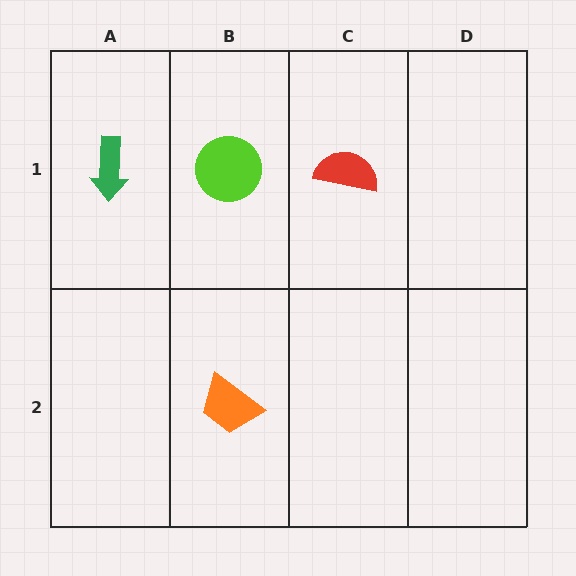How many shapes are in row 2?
1 shape.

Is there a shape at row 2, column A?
No, that cell is empty.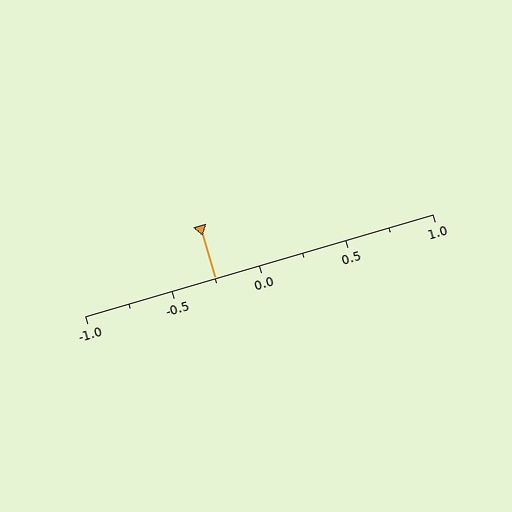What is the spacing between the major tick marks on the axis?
The major ticks are spaced 0.5 apart.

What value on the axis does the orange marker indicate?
The marker indicates approximately -0.25.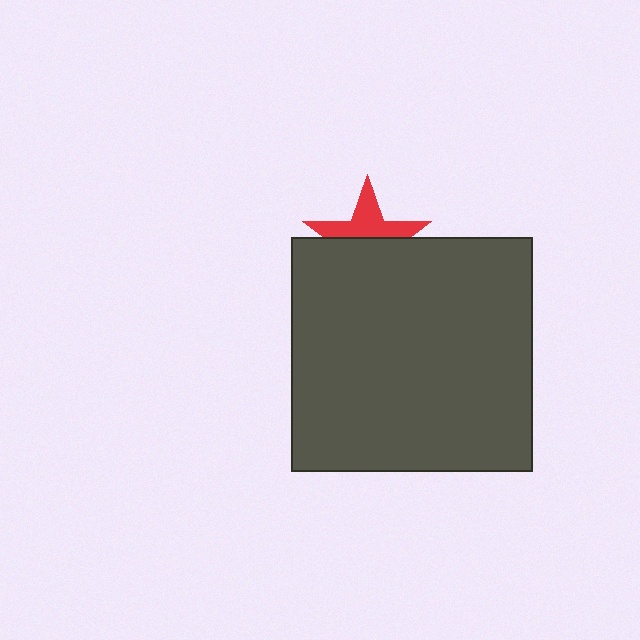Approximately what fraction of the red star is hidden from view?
Roughly 54% of the red star is hidden behind the dark gray rectangle.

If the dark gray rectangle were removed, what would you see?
You would see the complete red star.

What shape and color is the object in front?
The object in front is a dark gray rectangle.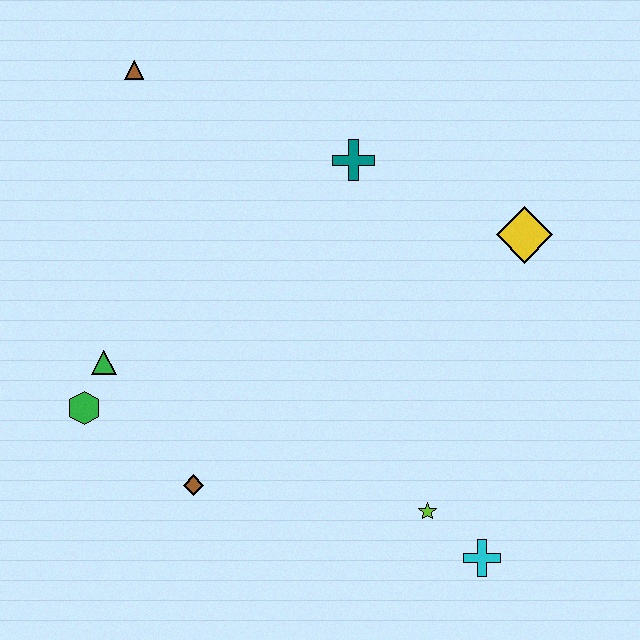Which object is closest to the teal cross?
The yellow diamond is closest to the teal cross.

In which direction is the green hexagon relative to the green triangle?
The green hexagon is below the green triangle.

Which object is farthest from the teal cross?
The cyan cross is farthest from the teal cross.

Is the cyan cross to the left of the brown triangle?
No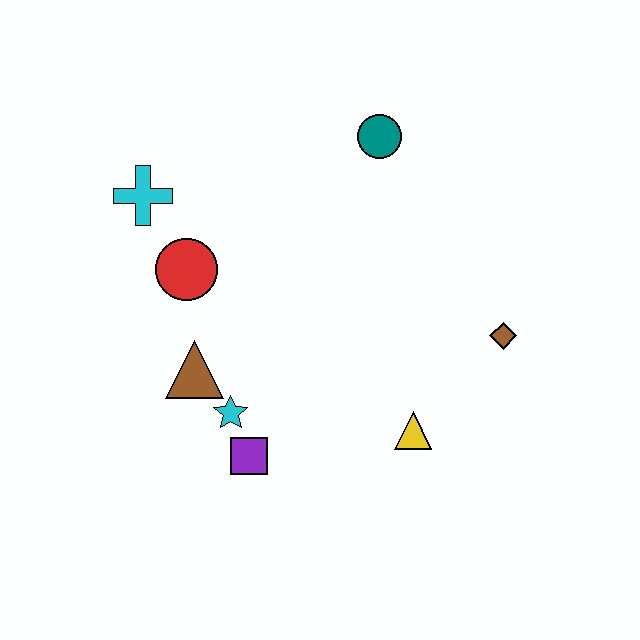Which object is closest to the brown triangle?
The cyan star is closest to the brown triangle.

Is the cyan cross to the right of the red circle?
No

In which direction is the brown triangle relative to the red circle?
The brown triangle is below the red circle.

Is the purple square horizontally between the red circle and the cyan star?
No